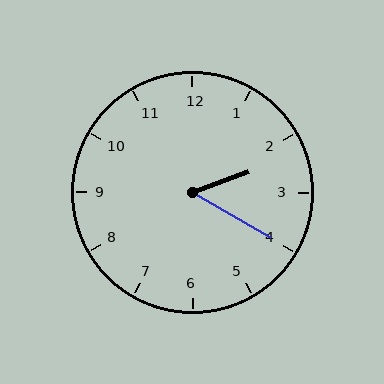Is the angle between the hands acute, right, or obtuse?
It is acute.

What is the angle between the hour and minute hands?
Approximately 50 degrees.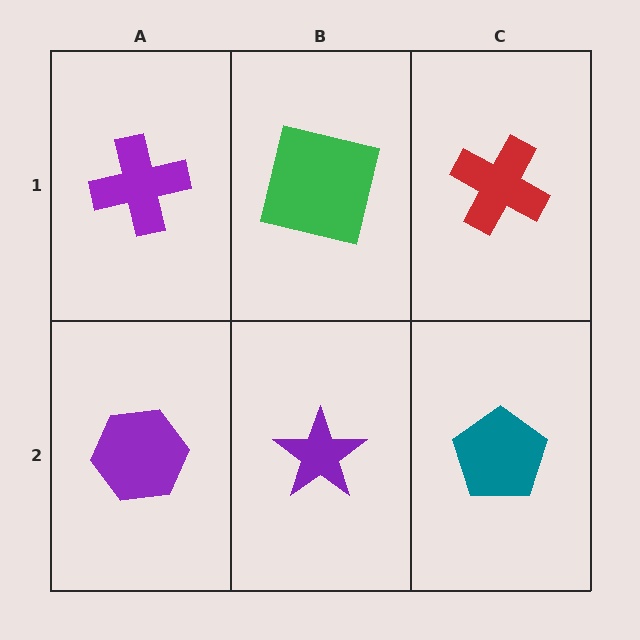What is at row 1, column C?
A red cross.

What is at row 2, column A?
A purple hexagon.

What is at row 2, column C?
A teal pentagon.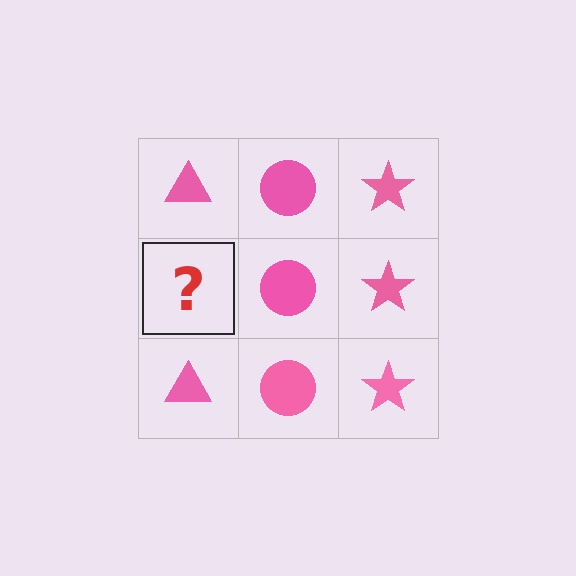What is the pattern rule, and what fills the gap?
The rule is that each column has a consistent shape. The gap should be filled with a pink triangle.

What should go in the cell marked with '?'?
The missing cell should contain a pink triangle.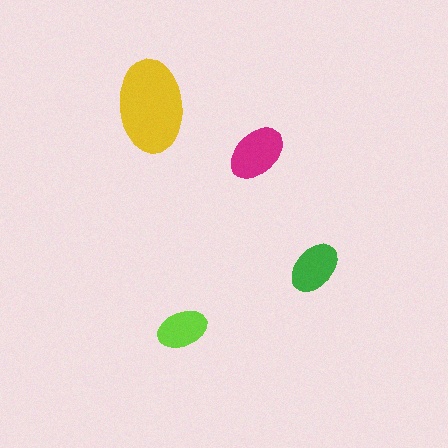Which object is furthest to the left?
The yellow ellipse is leftmost.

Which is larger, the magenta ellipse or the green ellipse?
The magenta one.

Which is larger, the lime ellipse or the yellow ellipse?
The yellow one.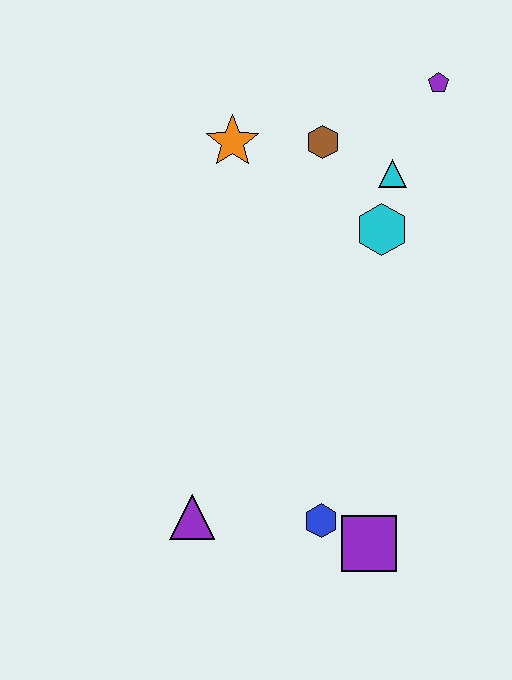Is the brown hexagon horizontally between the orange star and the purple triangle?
No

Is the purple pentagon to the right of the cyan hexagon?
Yes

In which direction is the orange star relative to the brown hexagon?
The orange star is to the left of the brown hexagon.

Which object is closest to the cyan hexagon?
The cyan triangle is closest to the cyan hexagon.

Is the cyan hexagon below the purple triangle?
No